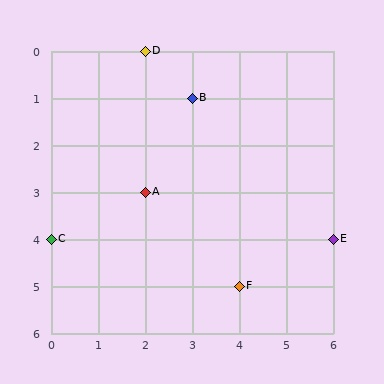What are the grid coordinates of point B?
Point B is at grid coordinates (3, 1).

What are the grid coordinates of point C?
Point C is at grid coordinates (0, 4).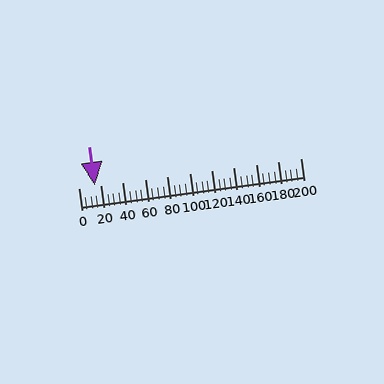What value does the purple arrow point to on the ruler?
The purple arrow points to approximately 15.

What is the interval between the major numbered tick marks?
The major tick marks are spaced 20 units apart.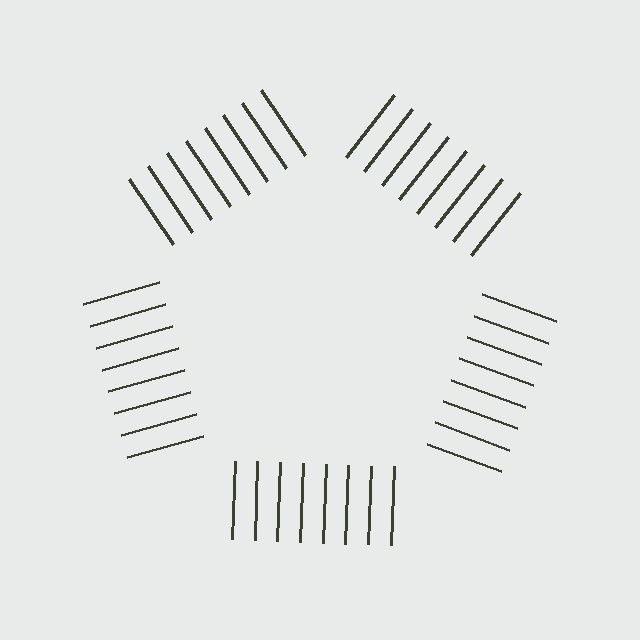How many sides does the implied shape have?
5 sides — the line-ends trace a pentagon.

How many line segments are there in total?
40 — 8 along each of the 5 edges.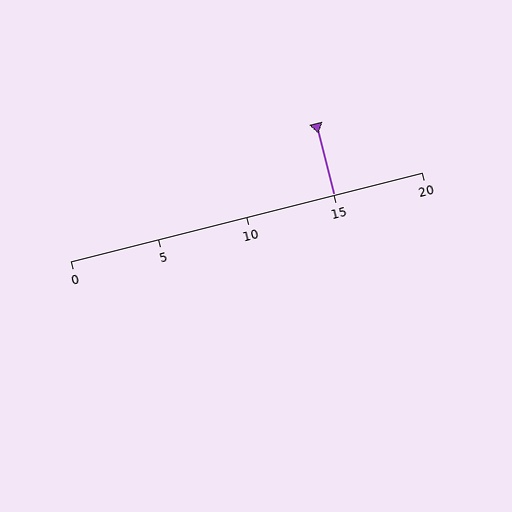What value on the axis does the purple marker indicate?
The marker indicates approximately 15.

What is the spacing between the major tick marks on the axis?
The major ticks are spaced 5 apart.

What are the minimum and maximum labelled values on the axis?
The axis runs from 0 to 20.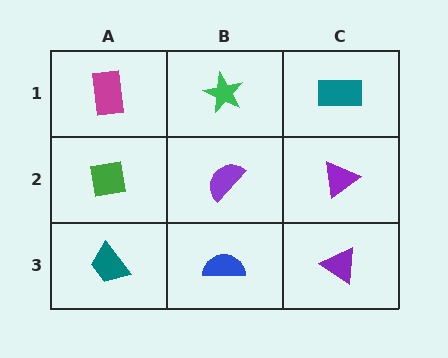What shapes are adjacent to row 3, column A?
A green square (row 2, column A), a blue semicircle (row 3, column B).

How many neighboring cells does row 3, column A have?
2.